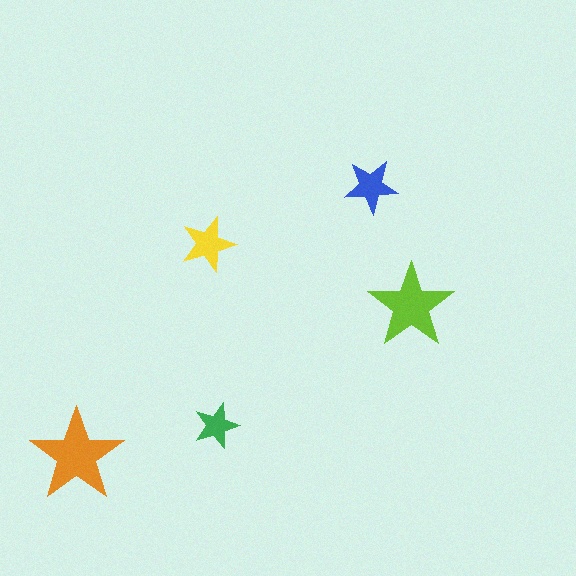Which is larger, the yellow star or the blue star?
The yellow one.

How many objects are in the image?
There are 5 objects in the image.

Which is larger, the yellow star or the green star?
The yellow one.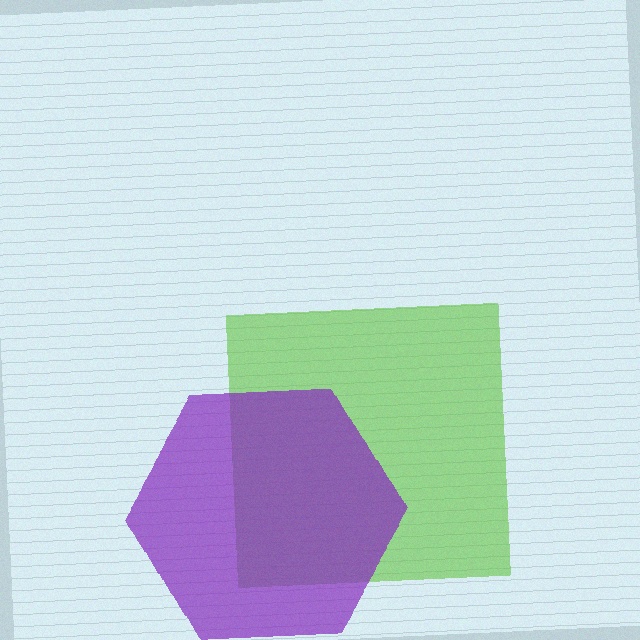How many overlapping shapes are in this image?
There are 2 overlapping shapes in the image.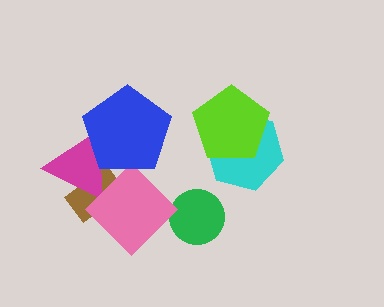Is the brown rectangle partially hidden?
Yes, it is partially covered by another shape.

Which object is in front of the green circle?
The pink diamond is in front of the green circle.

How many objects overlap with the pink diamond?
4 objects overlap with the pink diamond.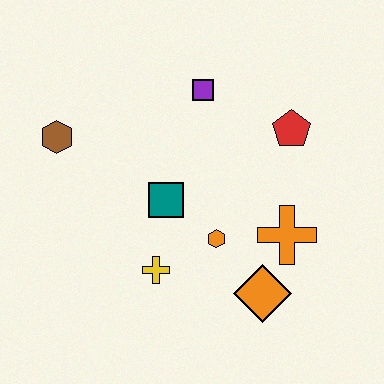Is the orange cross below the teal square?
Yes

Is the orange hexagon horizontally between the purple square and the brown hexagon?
No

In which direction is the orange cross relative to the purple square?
The orange cross is below the purple square.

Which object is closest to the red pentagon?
The purple square is closest to the red pentagon.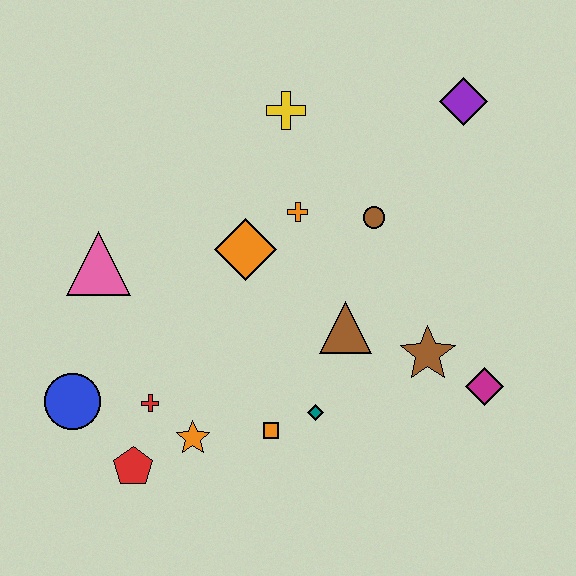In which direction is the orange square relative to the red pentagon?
The orange square is to the right of the red pentagon.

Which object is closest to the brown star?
The magenta diamond is closest to the brown star.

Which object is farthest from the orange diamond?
The magenta diamond is farthest from the orange diamond.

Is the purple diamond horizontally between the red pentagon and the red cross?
No